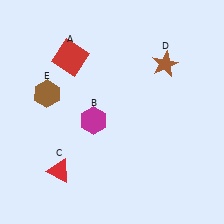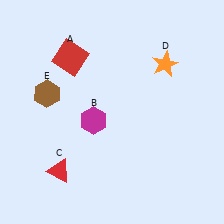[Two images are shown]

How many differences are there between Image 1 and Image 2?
There is 1 difference between the two images.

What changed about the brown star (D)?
In Image 1, D is brown. In Image 2, it changed to orange.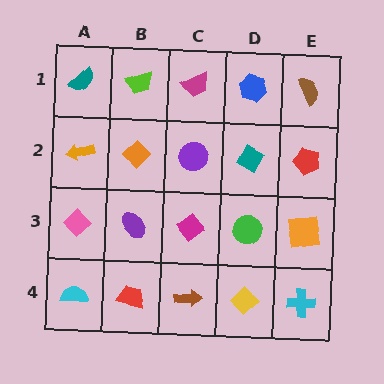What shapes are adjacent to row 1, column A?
An orange arrow (row 2, column A), a lime trapezoid (row 1, column B).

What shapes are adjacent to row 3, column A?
An orange arrow (row 2, column A), a cyan semicircle (row 4, column A), a purple ellipse (row 3, column B).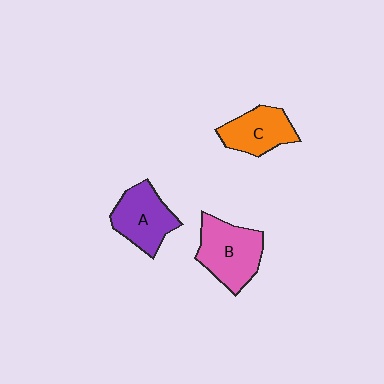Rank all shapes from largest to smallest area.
From largest to smallest: B (pink), A (purple), C (orange).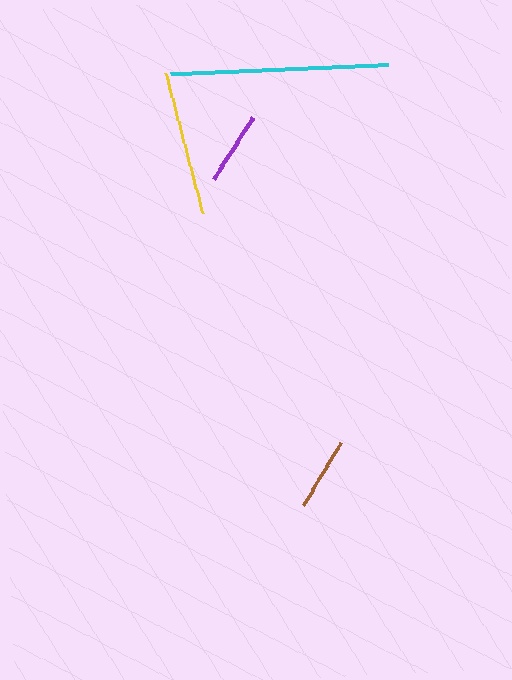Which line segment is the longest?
The cyan line is the longest at approximately 218 pixels.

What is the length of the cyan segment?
The cyan segment is approximately 218 pixels long.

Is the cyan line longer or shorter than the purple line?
The cyan line is longer than the purple line.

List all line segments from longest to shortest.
From longest to shortest: cyan, yellow, brown, purple.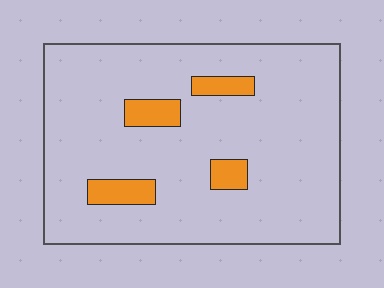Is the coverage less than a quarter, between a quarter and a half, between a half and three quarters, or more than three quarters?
Less than a quarter.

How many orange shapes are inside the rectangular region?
4.